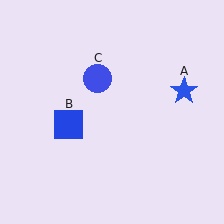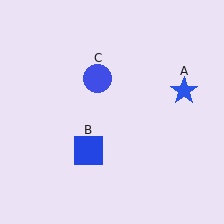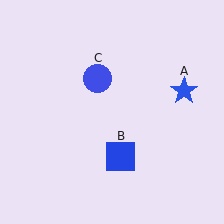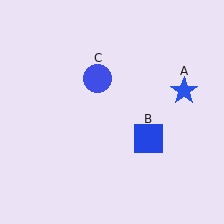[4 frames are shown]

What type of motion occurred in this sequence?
The blue square (object B) rotated counterclockwise around the center of the scene.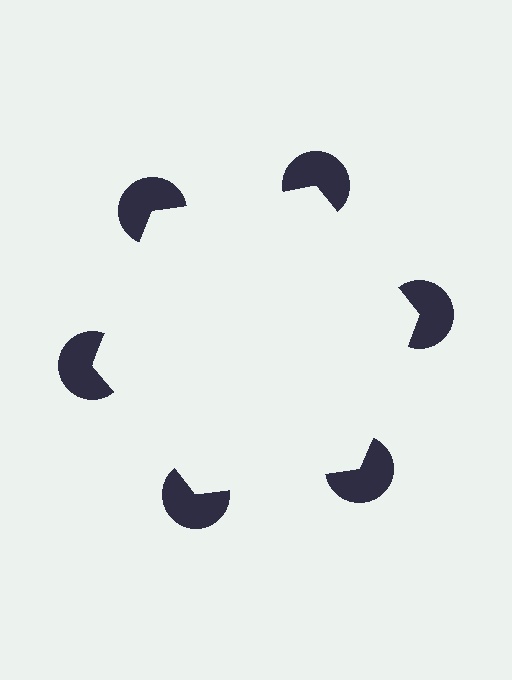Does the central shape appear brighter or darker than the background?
It typically appears slightly brighter than the background, even though no actual brightness change is drawn.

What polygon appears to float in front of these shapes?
An illusory hexagon — its edges are inferred from the aligned wedge cuts in the pac-man discs, not physically drawn.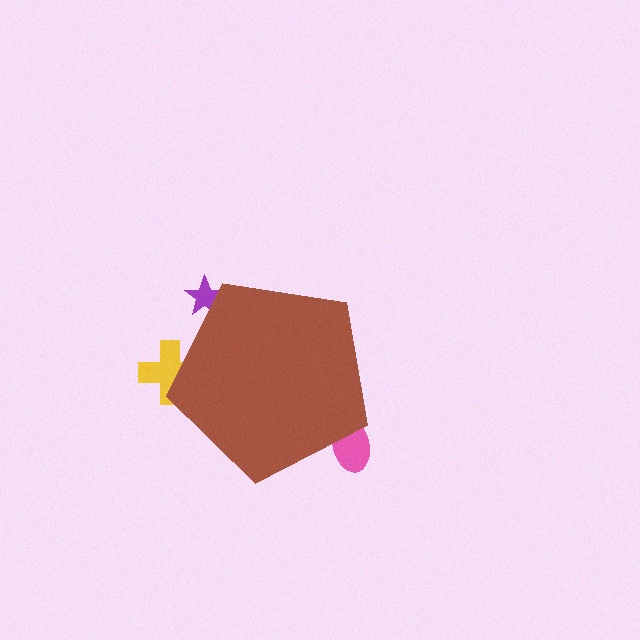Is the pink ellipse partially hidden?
Yes, the pink ellipse is partially hidden behind the brown pentagon.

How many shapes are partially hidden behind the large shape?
3 shapes are partially hidden.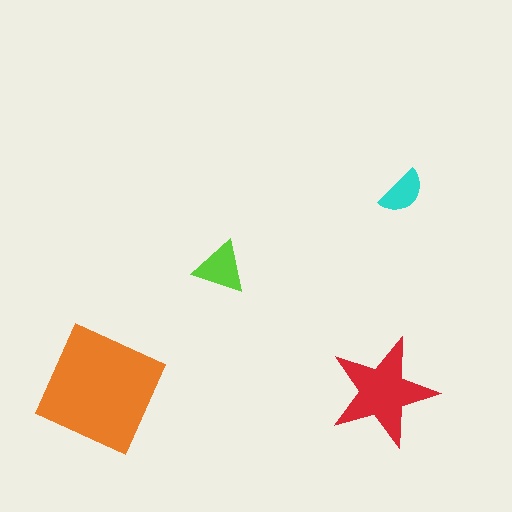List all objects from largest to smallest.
The orange square, the red star, the lime triangle, the cyan semicircle.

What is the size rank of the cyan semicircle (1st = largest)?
4th.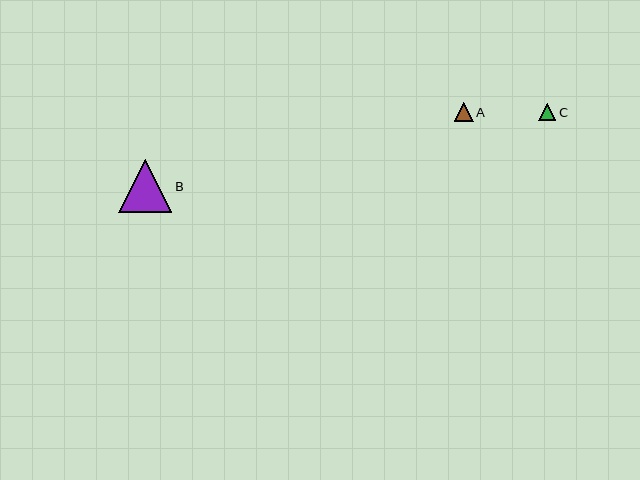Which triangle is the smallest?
Triangle C is the smallest with a size of approximately 18 pixels.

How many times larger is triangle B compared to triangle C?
Triangle B is approximately 3.0 times the size of triangle C.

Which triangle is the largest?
Triangle B is the largest with a size of approximately 53 pixels.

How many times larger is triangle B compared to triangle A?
Triangle B is approximately 2.8 times the size of triangle A.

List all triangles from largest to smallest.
From largest to smallest: B, A, C.